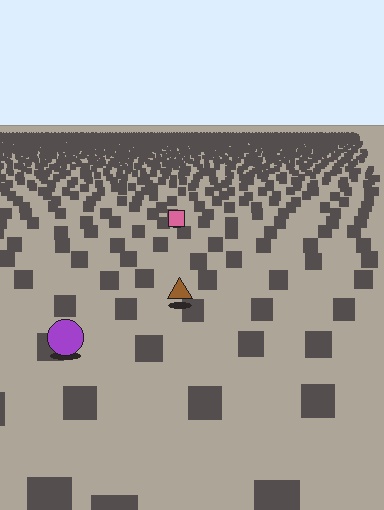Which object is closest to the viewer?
The purple circle is closest. The texture marks near it are larger and more spread out.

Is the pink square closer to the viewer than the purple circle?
No. The purple circle is closer — you can tell from the texture gradient: the ground texture is coarser near it.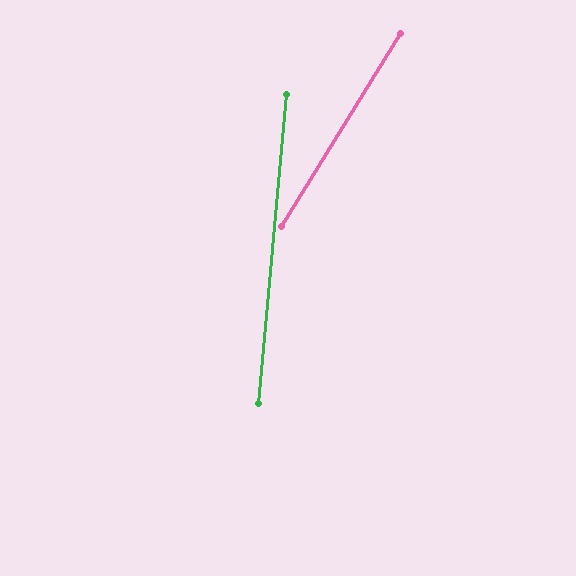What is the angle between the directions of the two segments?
Approximately 26 degrees.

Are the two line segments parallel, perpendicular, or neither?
Neither parallel nor perpendicular — they differ by about 26°.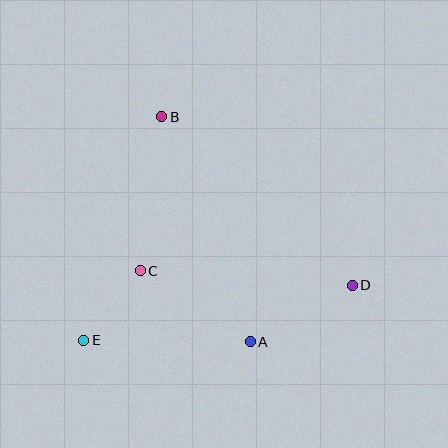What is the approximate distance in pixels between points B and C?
The distance between B and C is approximately 155 pixels.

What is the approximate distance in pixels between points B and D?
The distance between B and D is approximately 254 pixels.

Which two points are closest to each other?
Points C and E are closest to each other.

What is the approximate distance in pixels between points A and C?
The distance between A and C is approximately 131 pixels.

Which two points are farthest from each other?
Points D and E are farthest from each other.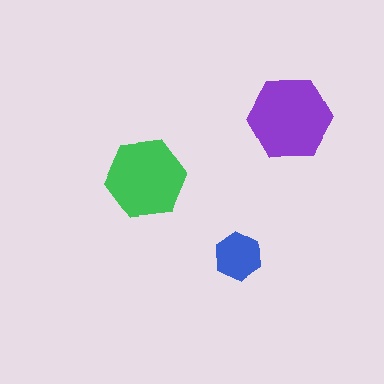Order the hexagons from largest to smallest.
the purple one, the green one, the blue one.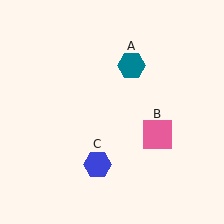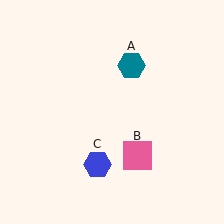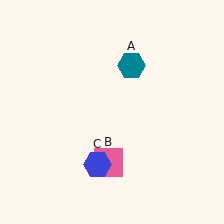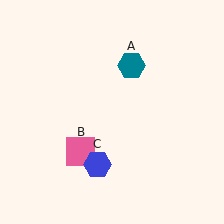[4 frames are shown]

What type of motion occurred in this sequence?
The pink square (object B) rotated clockwise around the center of the scene.